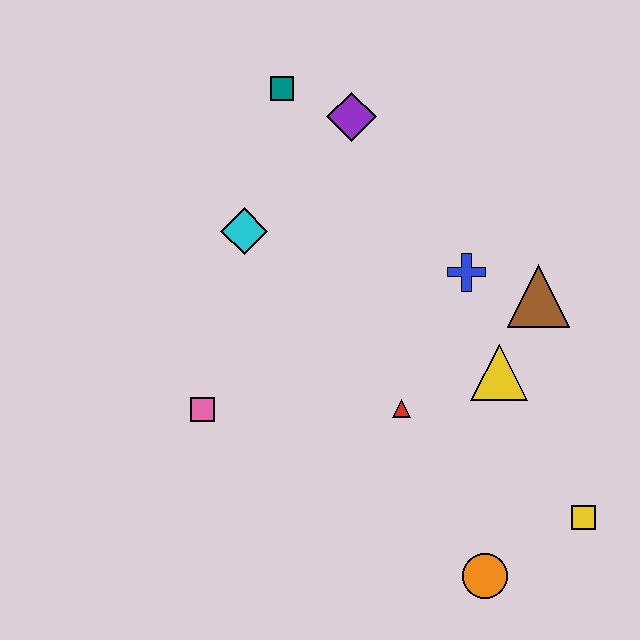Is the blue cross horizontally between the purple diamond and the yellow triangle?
Yes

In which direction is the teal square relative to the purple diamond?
The teal square is to the left of the purple diamond.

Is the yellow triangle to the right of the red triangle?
Yes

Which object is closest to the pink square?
The cyan diamond is closest to the pink square.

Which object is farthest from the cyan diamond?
The yellow square is farthest from the cyan diamond.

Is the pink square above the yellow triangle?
No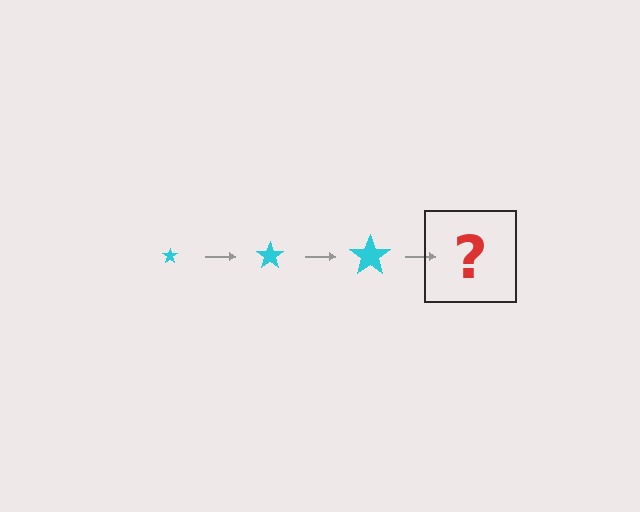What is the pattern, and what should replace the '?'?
The pattern is that the star gets progressively larger each step. The '?' should be a cyan star, larger than the previous one.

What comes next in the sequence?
The next element should be a cyan star, larger than the previous one.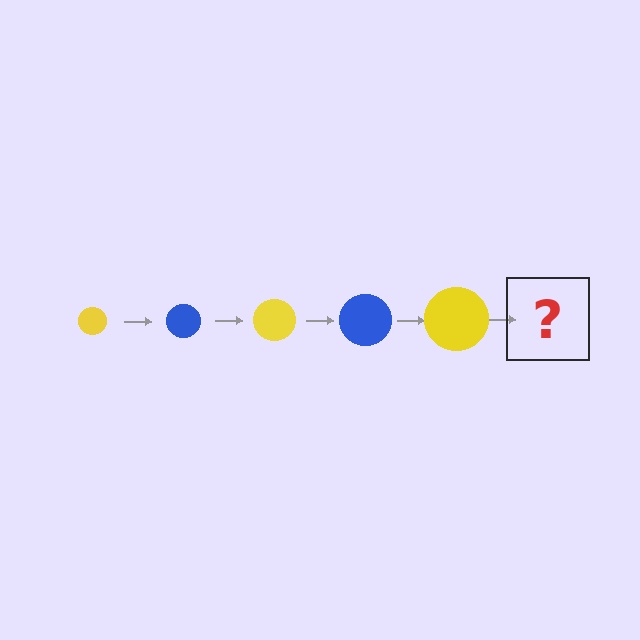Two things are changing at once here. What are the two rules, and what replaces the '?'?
The two rules are that the circle grows larger each step and the color cycles through yellow and blue. The '?' should be a blue circle, larger than the previous one.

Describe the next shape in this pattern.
It should be a blue circle, larger than the previous one.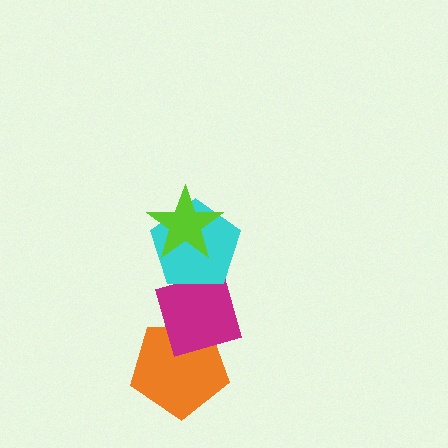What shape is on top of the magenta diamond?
The cyan pentagon is on top of the magenta diamond.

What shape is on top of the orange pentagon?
The magenta diamond is on top of the orange pentagon.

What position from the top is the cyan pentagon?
The cyan pentagon is 2nd from the top.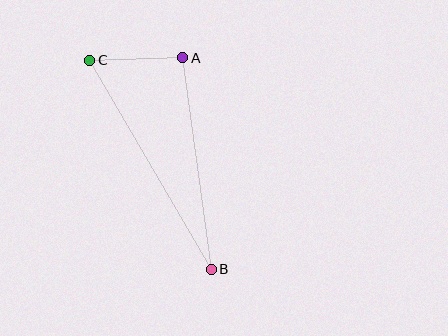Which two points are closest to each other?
Points A and C are closest to each other.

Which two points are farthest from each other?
Points B and C are farthest from each other.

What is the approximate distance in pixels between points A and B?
The distance between A and B is approximately 214 pixels.